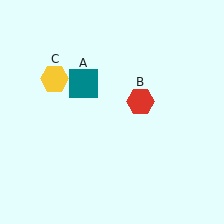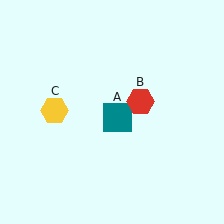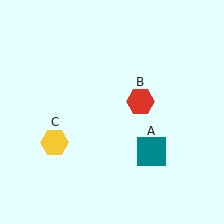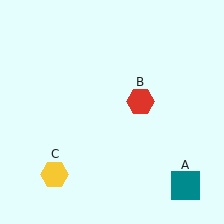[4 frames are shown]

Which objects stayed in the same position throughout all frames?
Red hexagon (object B) remained stationary.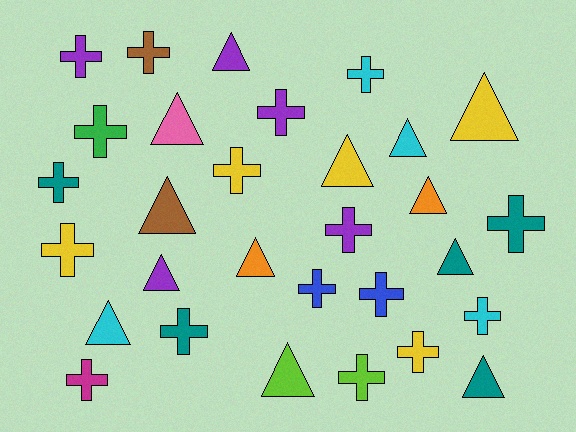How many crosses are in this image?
There are 17 crosses.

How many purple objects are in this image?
There are 5 purple objects.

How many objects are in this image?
There are 30 objects.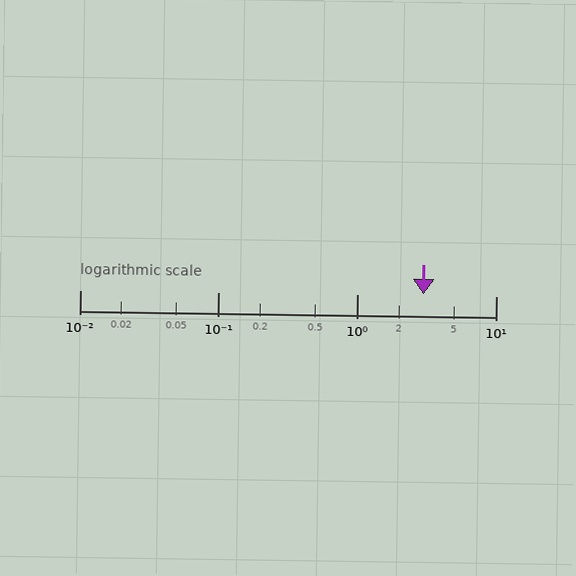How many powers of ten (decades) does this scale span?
The scale spans 3 decades, from 0.01 to 10.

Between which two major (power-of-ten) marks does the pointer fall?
The pointer is between 1 and 10.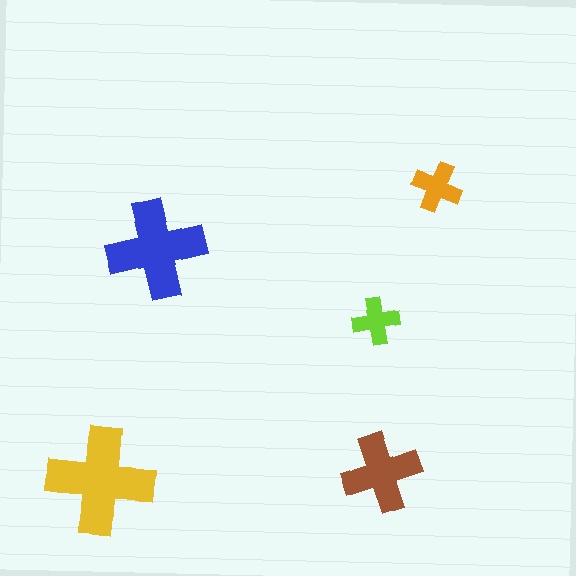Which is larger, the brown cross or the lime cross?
The brown one.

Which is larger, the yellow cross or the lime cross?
The yellow one.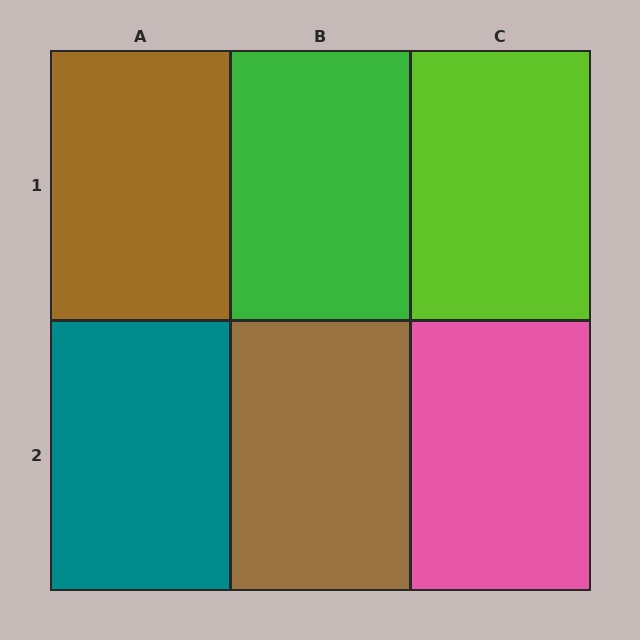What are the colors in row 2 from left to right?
Teal, brown, pink.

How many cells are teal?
1 cell is teal.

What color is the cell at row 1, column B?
Green.